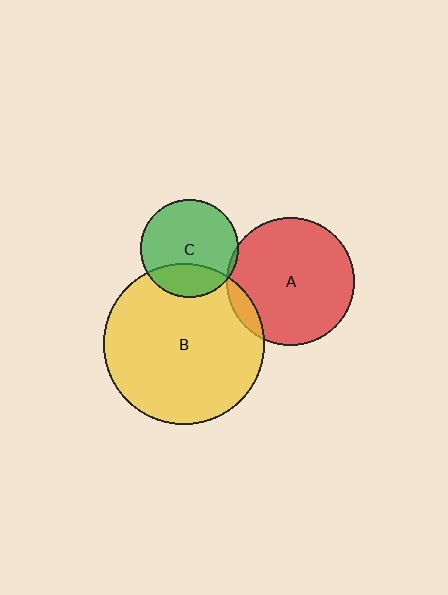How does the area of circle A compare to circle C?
Approximately 1.7 times.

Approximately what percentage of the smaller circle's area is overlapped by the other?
Approximately 10%.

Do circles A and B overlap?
Yes.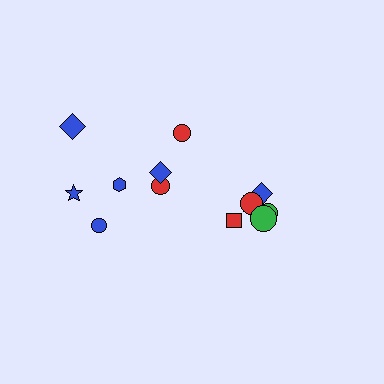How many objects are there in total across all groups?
There are 12 objects.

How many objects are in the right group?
There are 5 objects.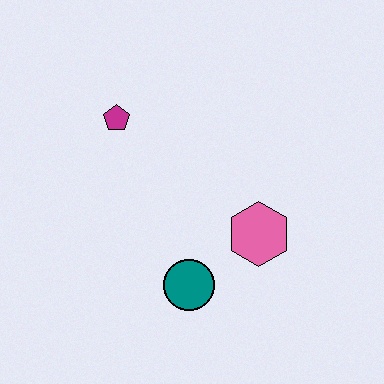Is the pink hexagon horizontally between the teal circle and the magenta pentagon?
No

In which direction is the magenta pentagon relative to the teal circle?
The magenta pentagon is above the teal circle.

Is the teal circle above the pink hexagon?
No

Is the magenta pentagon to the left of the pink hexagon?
Yes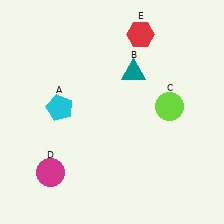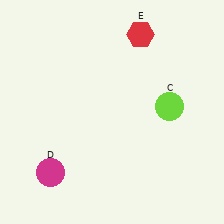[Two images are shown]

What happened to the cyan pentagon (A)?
The cyan pentagon (A) was removed in Image 2. It was in the top-left area of Image 1.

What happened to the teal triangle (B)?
The teal triangle (B) was removed in Image 2. It was in the top-right area of Image 1.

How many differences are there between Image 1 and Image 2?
There are 2 differences between the two images.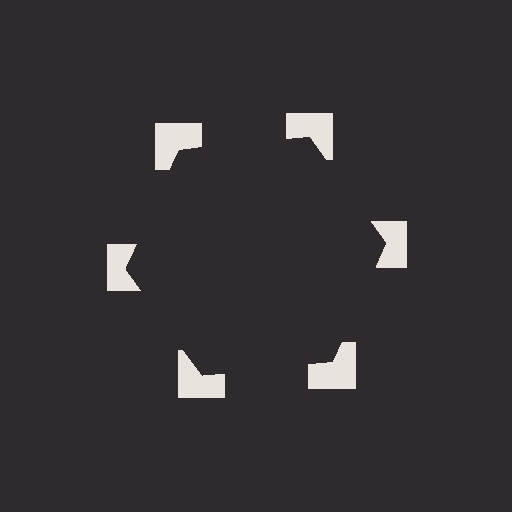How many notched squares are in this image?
There are 6 — one at each vertex of the illusory hexagon.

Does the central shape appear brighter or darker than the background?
It typically appears slightly darker than the background, even though no actual brightness change is drawn.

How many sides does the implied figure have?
6 sides.